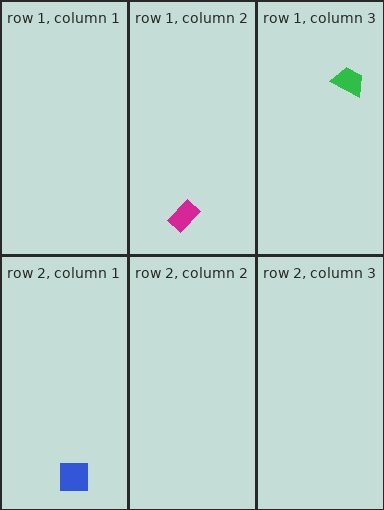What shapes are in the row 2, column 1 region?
The blue square.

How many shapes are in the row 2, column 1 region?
1.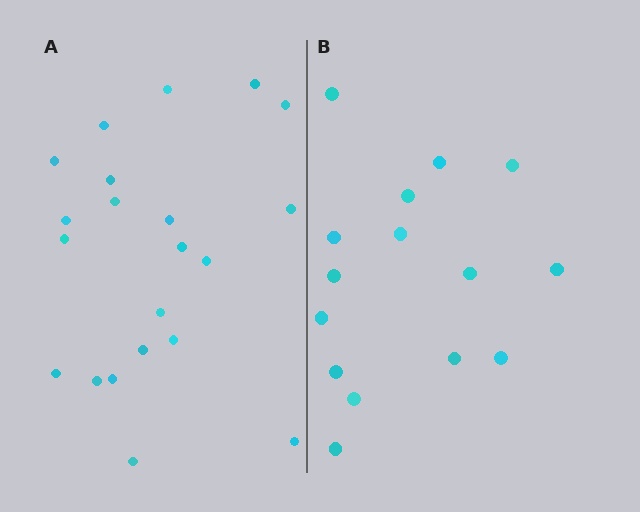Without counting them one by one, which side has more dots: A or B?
Region A (the left region) has more dots.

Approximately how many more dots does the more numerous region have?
Region A has about 6 more dots than region B.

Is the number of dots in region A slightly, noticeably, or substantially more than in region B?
Region A has noticeably more, but not dramatically so. The ratio is roughly 1.4 to 1.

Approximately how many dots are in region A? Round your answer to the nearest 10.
About 20 dots. (The exact count is 21, which rounds to 20.)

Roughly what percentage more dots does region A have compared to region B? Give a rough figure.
About 40% more.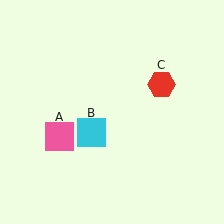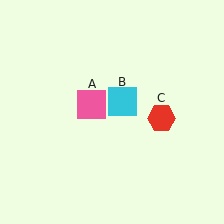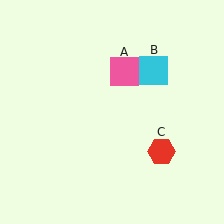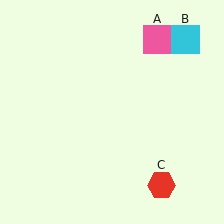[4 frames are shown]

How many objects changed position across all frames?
3 objects changed position: pink square (object A), cyan square (object B), red hexagon (object C).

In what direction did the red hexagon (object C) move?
The red hexagon (object C) moved down.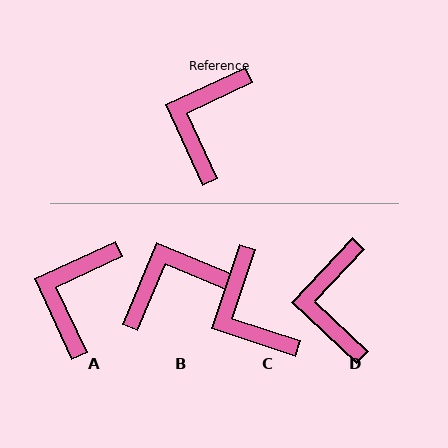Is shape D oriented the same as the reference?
No, it is off by about 22 degrees.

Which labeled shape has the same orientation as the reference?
A.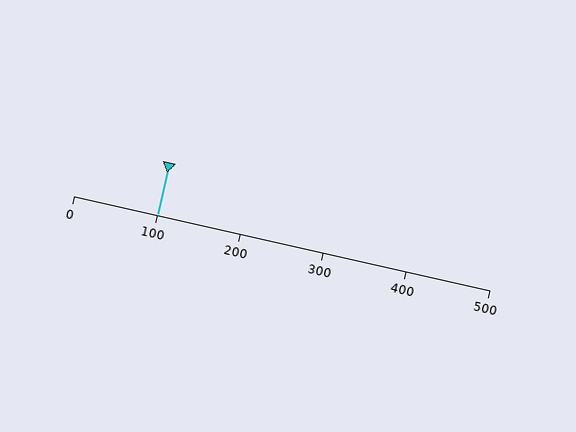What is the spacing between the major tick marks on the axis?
The major ticks are spaced 100 apart.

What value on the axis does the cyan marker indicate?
The marker indicates approximately 100.